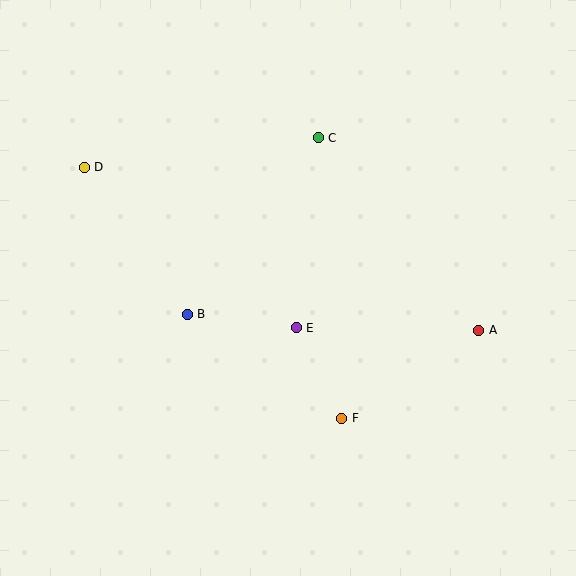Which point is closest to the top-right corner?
Point C is closest to the top-right corner.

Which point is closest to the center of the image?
Point E at (296, 328) is closest to the center.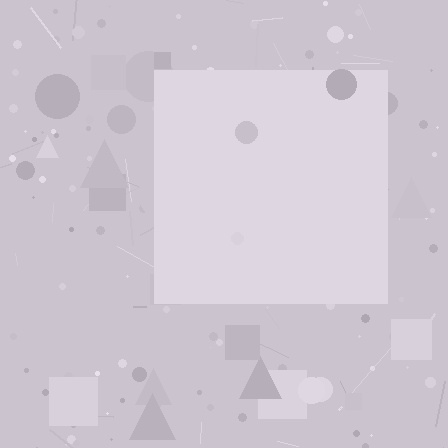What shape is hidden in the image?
A square is hidden in the image.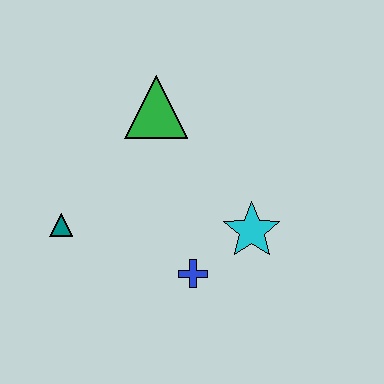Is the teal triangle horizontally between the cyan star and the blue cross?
No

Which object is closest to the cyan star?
The blue cross is closest to the cyan star.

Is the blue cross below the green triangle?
Yes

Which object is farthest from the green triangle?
The blue cross is farthest from the green triangle.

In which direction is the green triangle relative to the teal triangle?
The green triangle is above the teal triangle.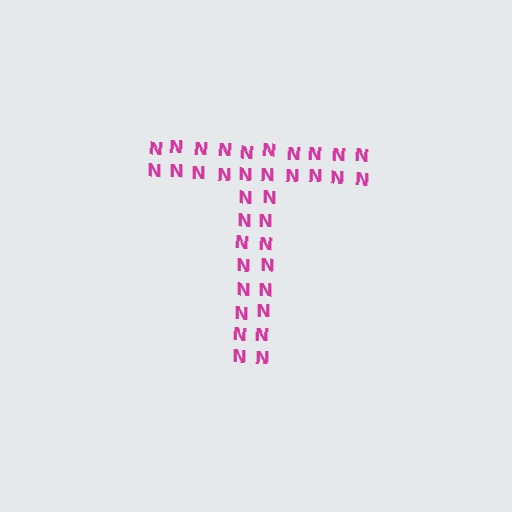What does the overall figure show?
The overall figure shows the letter T.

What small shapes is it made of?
It is made of small letter N's.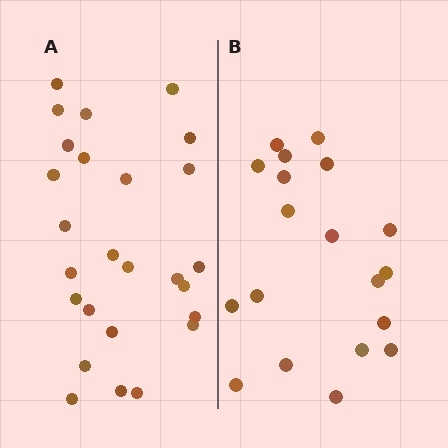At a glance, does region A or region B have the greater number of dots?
Region A (the left region) has more dots.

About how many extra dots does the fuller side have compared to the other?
Region A has roughly 8 or so more dots than region B.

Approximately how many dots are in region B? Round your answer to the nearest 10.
About 20 dots. (The exact count is 19, which rounds to 20.)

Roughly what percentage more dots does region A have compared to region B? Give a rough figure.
About 35% more.